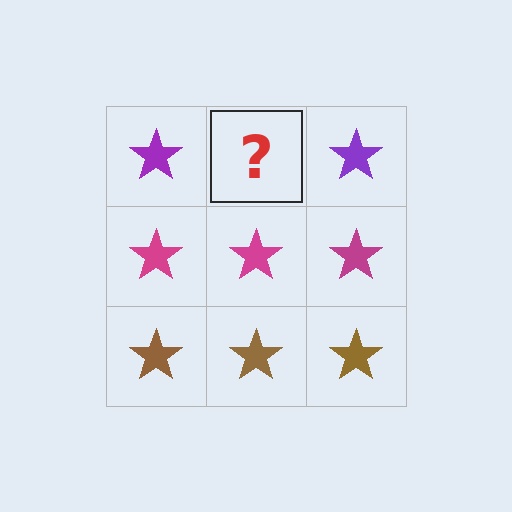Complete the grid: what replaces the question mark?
The question mark should be replaced with a purple star.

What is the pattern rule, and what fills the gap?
The rule is that each row has a consistent color. The gap should be filled with a purple star.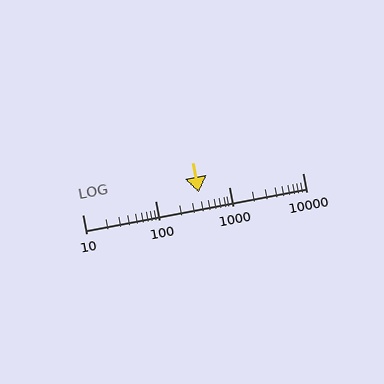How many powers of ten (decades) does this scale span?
The scale spans 3 decades, from 10 to 10000.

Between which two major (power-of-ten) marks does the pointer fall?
The pointer is between 100 and 1000.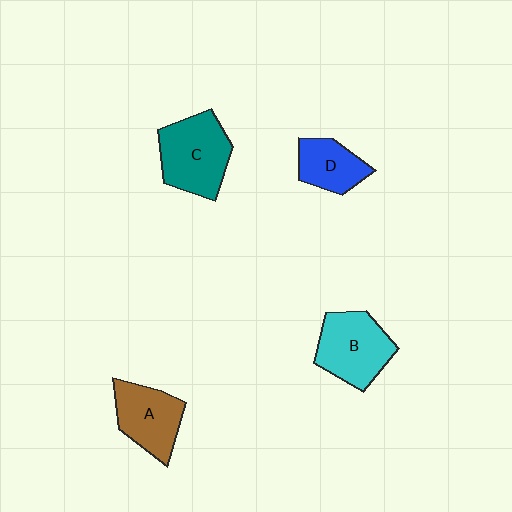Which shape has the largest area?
Shape C (teal).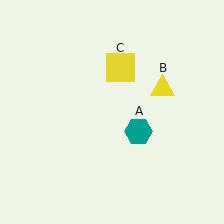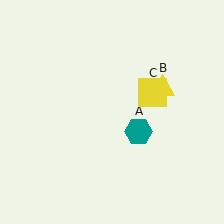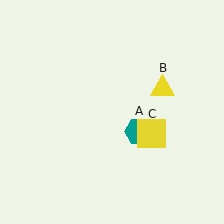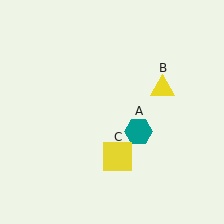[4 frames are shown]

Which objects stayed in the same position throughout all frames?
Teal hexagon (object A) and yellow triangle (object B) remained stationary.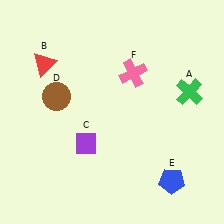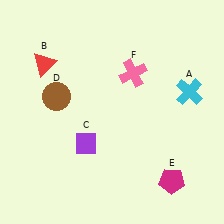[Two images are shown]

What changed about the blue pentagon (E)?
In Image 1, E is blue. In Image 2, it changed to magenta.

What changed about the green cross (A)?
In Image 1, A is green. In Image 2, it changed to cyan.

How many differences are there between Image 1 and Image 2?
There are 2 differences between the two images.